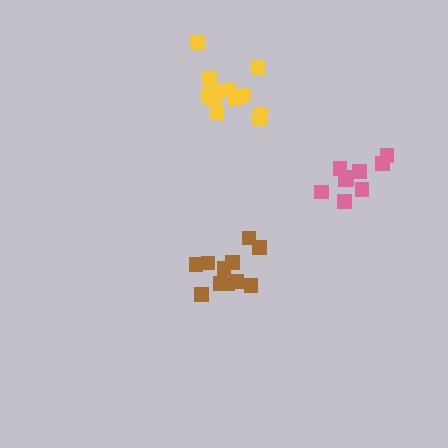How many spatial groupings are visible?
There are 3 spatial groupings.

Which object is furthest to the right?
The pink cluster is rightmost.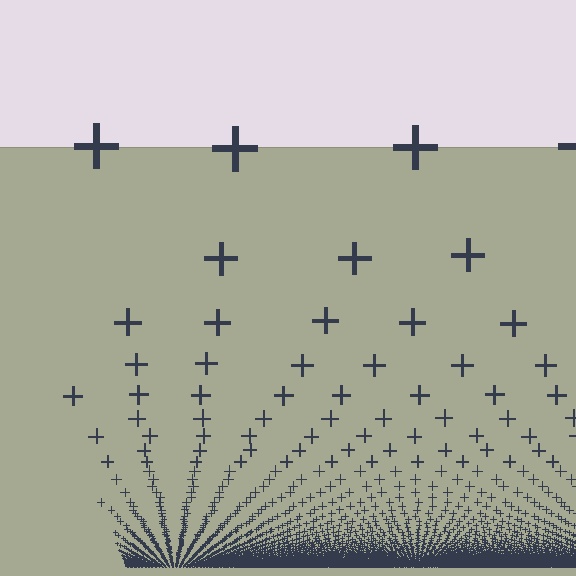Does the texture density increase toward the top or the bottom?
Density increases toward the bottom.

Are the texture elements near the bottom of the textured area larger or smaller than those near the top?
Smaller. The gradient is inverted — elements near the bottom are smaller and denser.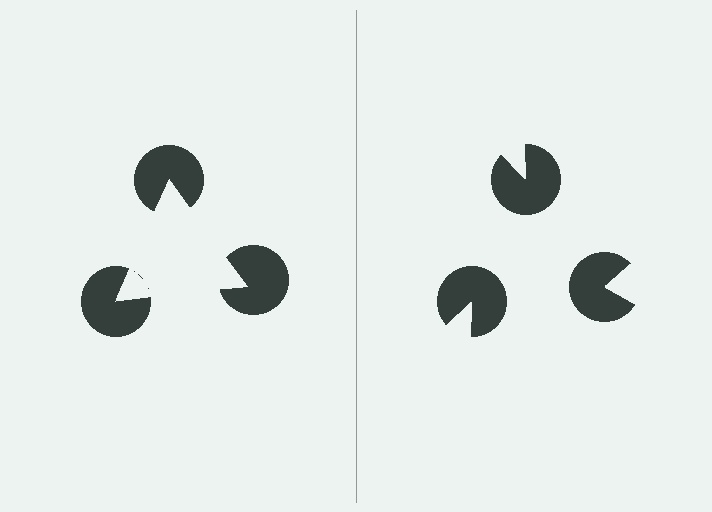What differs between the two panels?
The pac-man discs are positioned identically on both sides; only the wedge orientations differ. On the left they align to a triangle; on the right they are misaligned.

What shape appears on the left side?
An illusory triangle.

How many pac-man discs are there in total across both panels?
6 — 3 on each side.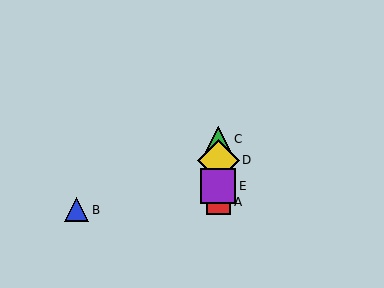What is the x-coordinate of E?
Object E is at x≈218.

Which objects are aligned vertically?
Objects A, C, D, E are aligned vertically.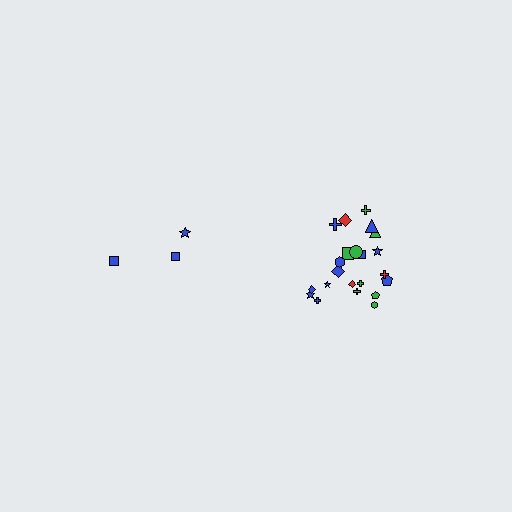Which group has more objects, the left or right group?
The right group.